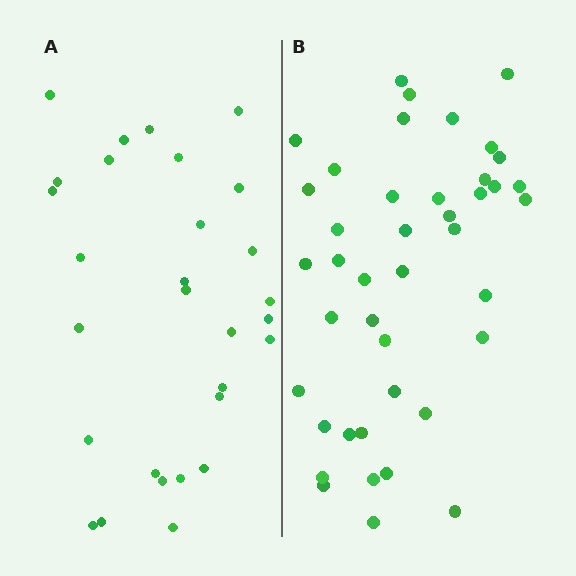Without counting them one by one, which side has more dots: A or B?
Region B (the right region) has more dots.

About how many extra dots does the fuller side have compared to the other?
Region B has approximately 15 more dots than region A.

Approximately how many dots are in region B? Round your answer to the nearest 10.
About 40 dots. (The exact count is 42, which rounds to 40.)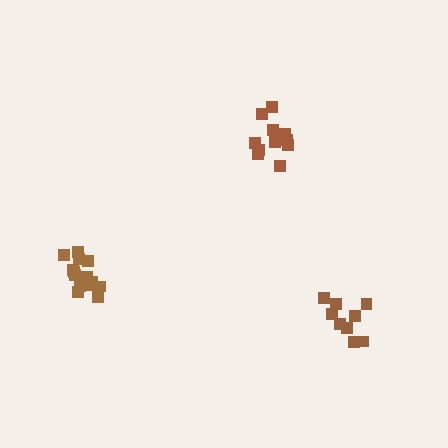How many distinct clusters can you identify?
There are 3 distinct clusters.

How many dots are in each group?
Group 1: 12 dots, Group 2: 14 dots, Group 3: 9 dots (35 total).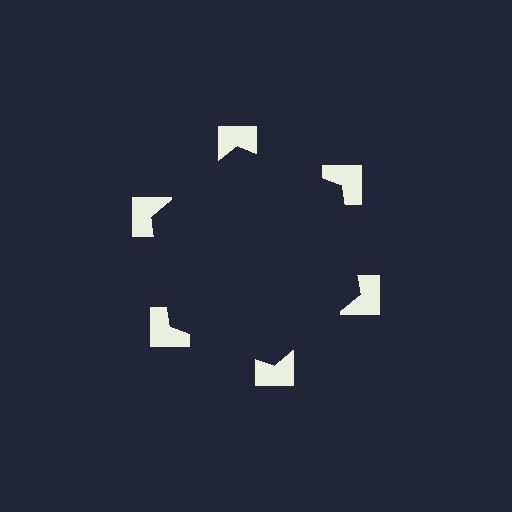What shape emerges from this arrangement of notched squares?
An illusory hexagon — its edges are inferred from the aligned wedge cuts in the notched squares, not physically drawn.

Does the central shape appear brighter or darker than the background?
It typically appears slightly darker than the background, even though no actual brightness change is drawn.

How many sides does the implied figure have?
6 sides.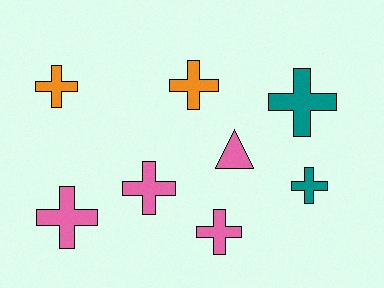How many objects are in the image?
There are 8 objects.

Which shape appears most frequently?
Cross, with 7 objects.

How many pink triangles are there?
There is 1 pink triangle.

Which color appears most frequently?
Pink, with 4 objects.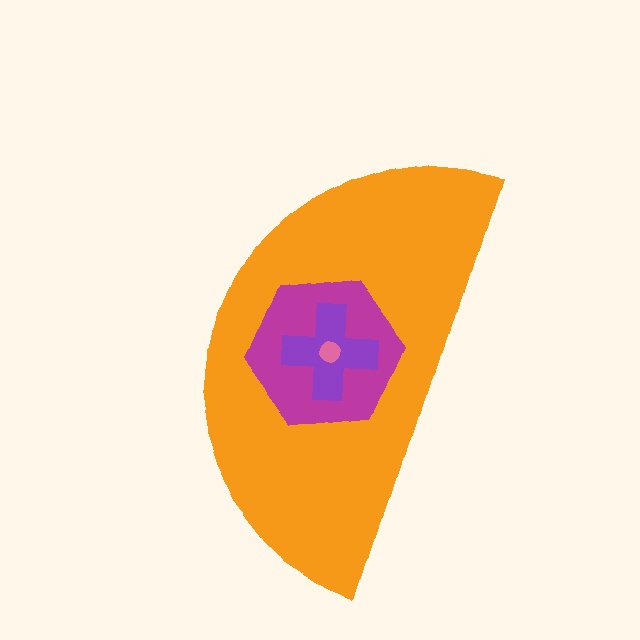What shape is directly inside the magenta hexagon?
The purple cross.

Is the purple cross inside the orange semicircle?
Yes.